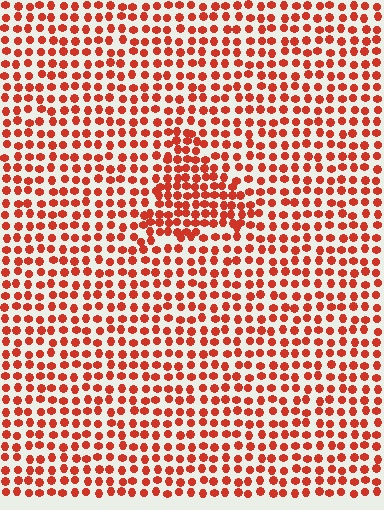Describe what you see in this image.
The image contains small red elements arranged at two different densities. A triangle-shaped region is visible where the elements are more densely packed than the surrounding area.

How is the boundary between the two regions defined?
The boundary is defined by a change in element density (approximately 1.6x ratio). All elements are the same color, size, and shape.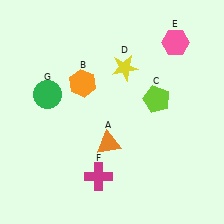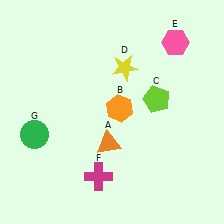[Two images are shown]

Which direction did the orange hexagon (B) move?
The orange hexagon (B) moved right.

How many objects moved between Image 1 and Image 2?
2 objects moved between the two images.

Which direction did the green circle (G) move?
The green circle (G) moved down.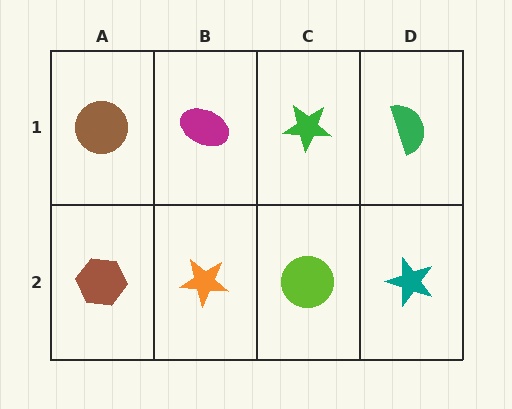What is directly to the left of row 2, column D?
A lime circle.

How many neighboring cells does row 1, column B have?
3.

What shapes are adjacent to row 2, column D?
A green semicircle (row 1, column D), a lime circle (row 2, column C).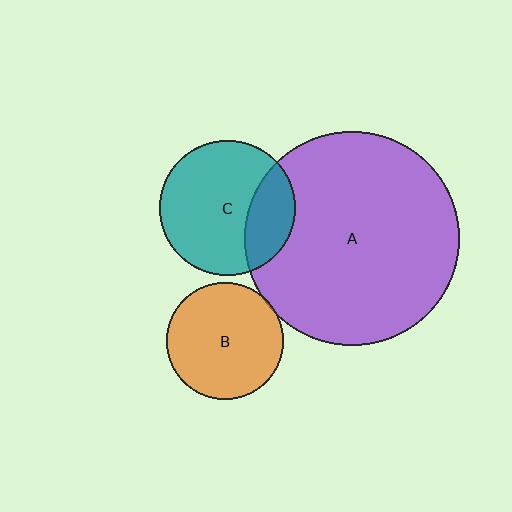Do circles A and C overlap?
Yes.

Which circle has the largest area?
Circle A (purple).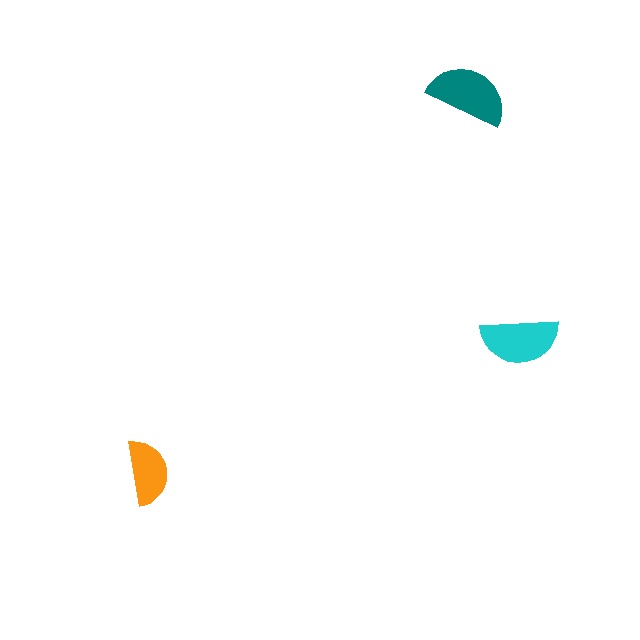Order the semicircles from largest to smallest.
the teal one, the cyan one, the orange one.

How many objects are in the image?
There are 3 objects in the image.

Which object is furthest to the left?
The orange semicircle is leftmost.